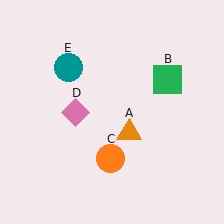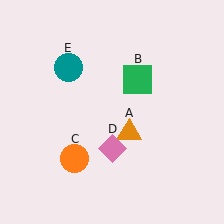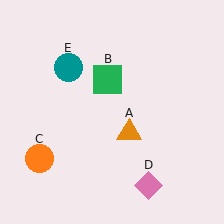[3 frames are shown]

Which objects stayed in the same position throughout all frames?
Orange triangle (object A) and teal circle (object E) remained stationary.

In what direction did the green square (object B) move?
The green square (object B) moved left.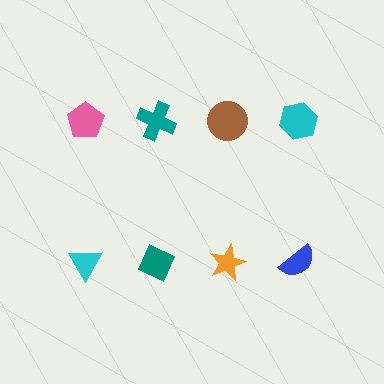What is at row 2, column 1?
A cyan triangle.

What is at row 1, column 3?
A brown circle.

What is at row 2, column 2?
A teal diamond.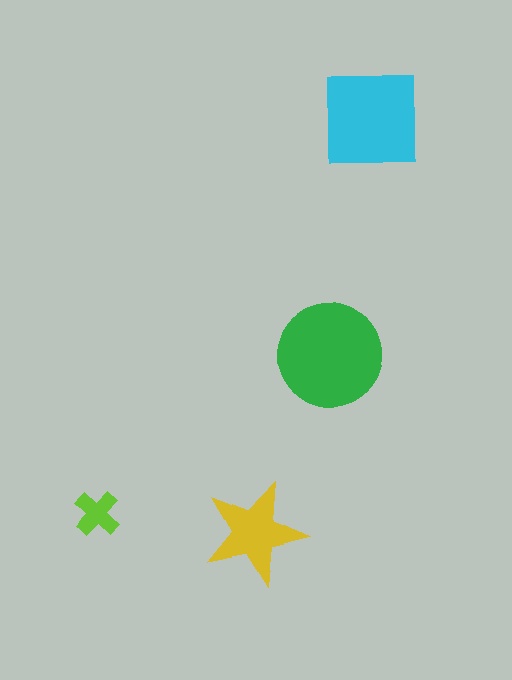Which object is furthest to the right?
The cyan square is rightmost.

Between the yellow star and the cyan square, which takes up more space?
The cyan square.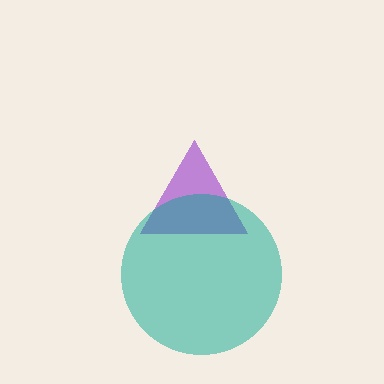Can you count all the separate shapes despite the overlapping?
Yes, there are 2 separate shapes.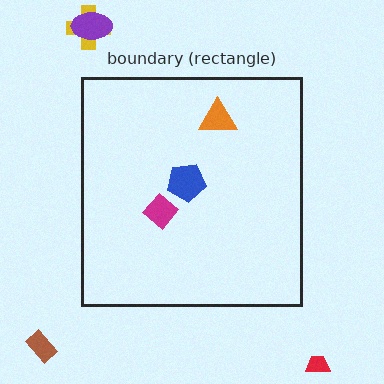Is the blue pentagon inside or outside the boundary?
Inside.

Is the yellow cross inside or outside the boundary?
Outside.